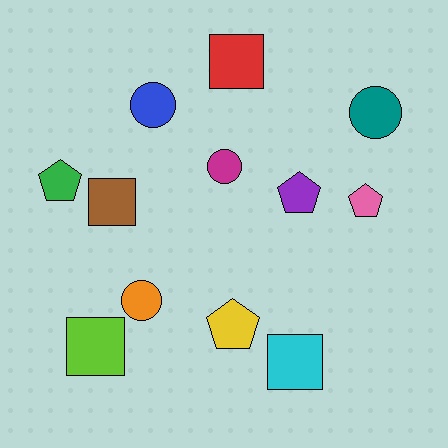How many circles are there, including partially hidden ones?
There are 4 circles.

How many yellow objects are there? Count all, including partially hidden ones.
There is 1 yellow object.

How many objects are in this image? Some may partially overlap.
There are 12 objects.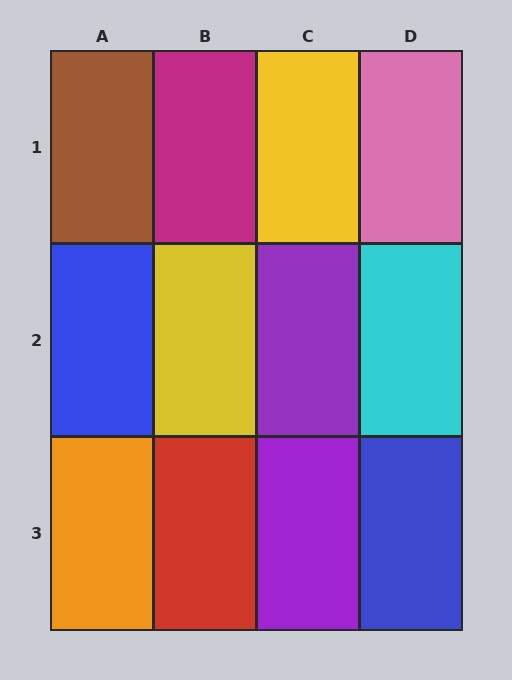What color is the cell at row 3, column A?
Orange.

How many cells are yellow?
2 cells are yellow.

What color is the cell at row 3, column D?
Blue.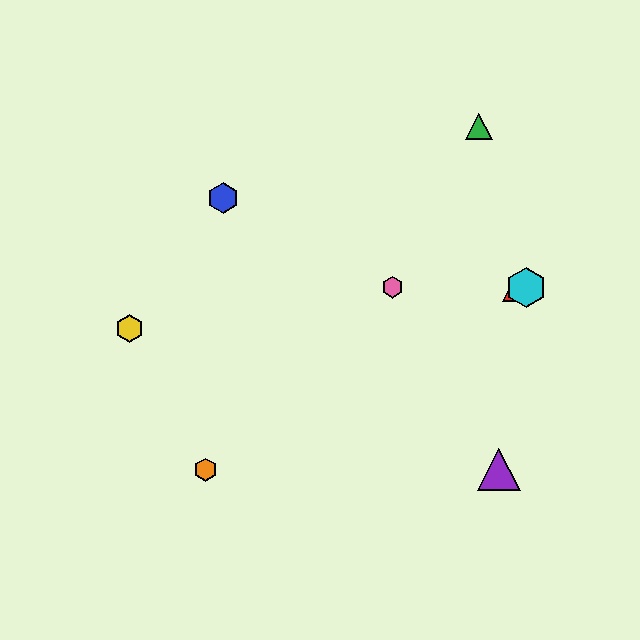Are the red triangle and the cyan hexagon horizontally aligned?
Yes, both are at y≈287.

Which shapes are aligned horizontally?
The red triangle, the cyan hexagon, the pink hexagon are aligned horizontally.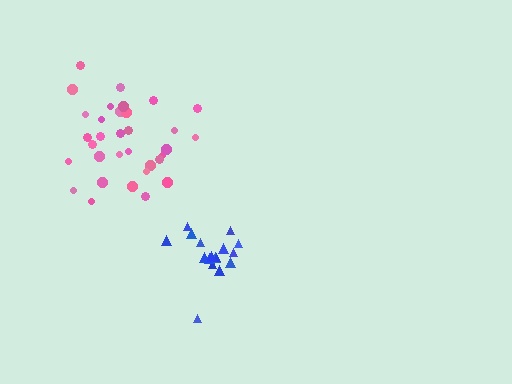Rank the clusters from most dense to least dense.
blue, pink.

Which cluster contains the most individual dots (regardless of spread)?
Pink (33).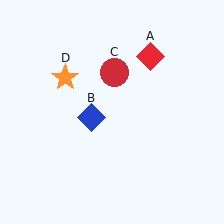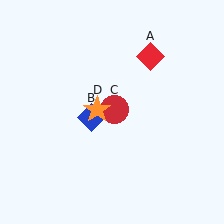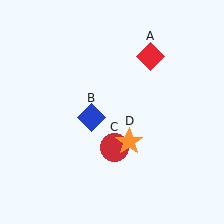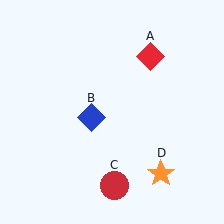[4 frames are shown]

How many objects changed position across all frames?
2 objects changed position: red circle (object C), orange star (object D).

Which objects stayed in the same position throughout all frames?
Red diamond (object A) and blue diamond (object B) remained stationary.